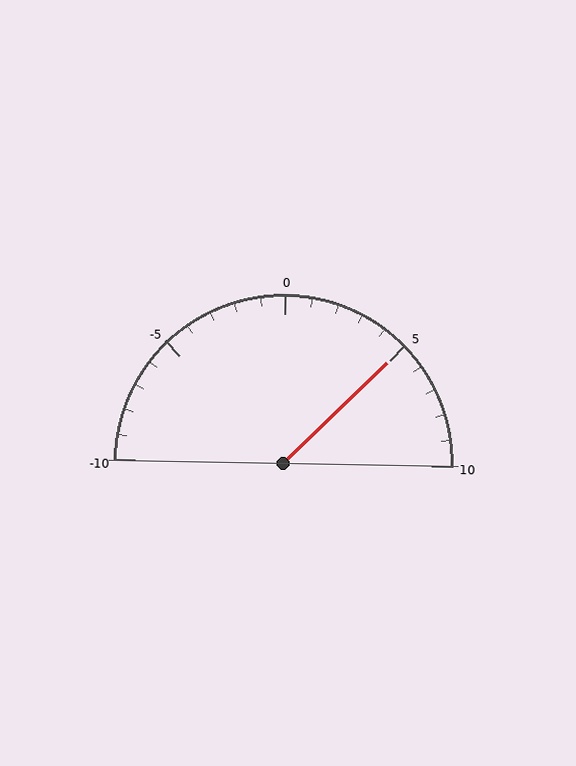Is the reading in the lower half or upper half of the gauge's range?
The reading is in the upper half of the range (-10 to 10).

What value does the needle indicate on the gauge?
The needle indicates approximately 5.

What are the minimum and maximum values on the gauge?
The gauge ranges from -10 to 10.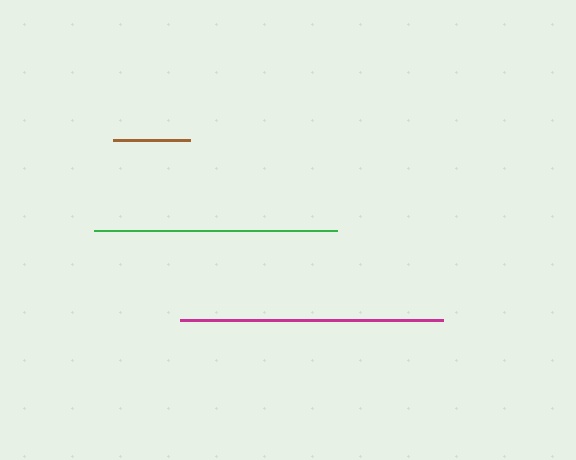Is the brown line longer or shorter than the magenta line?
The magenta line is longer than the brown line.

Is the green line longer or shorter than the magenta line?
The magenta line is longer than the green line.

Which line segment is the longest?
The magenta line is the longest at approximately 263 pixels.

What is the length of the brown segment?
The brown segment is approximately 77 pixels long.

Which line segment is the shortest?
The brown line is the shortest at approximately 77 pixels.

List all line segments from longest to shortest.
From longest to shortest: magenta, green, brown.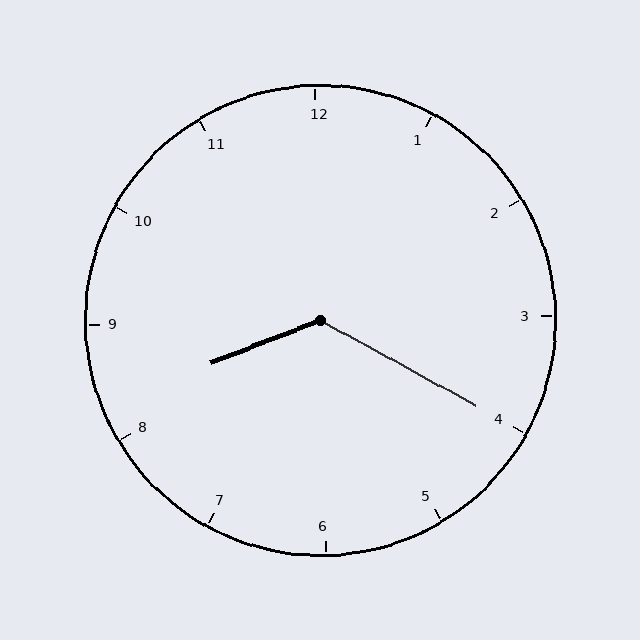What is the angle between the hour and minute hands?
Approximately 130 degrees.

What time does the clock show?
8:20.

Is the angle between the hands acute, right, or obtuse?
It is obtuse.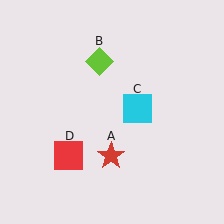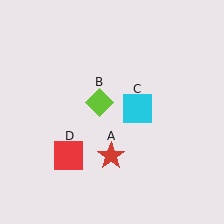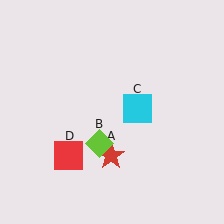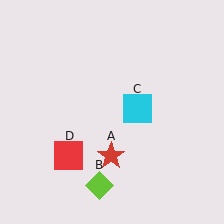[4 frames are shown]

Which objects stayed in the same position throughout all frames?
Red star (object A) and cyan square (object C) and red square (object D) remained stationary.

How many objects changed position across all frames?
1 object changed position: lime diamond (object B).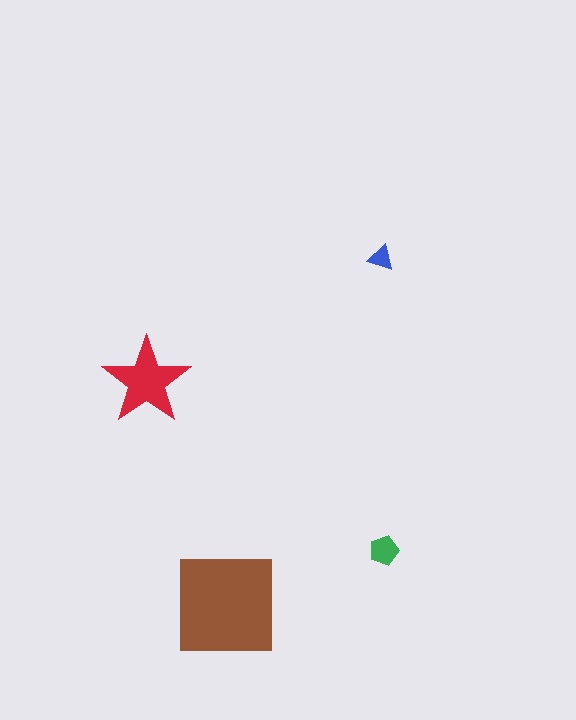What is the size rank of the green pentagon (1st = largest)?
3rd.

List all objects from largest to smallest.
The brown square, the red star, the green pentagon, the blue triangle.